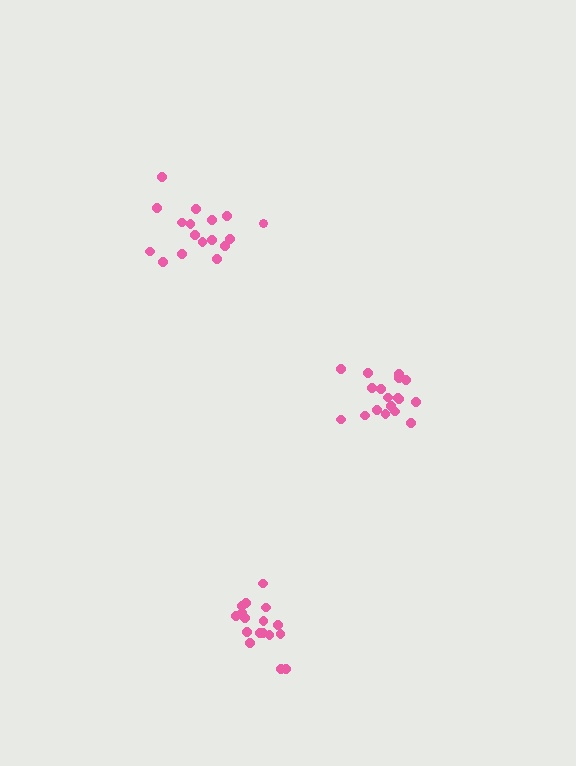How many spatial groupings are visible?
There are 3 spatial groupings.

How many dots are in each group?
Group 1: 18 dots, Group 2: 17 dots, Group 3: 17 dots (52 total).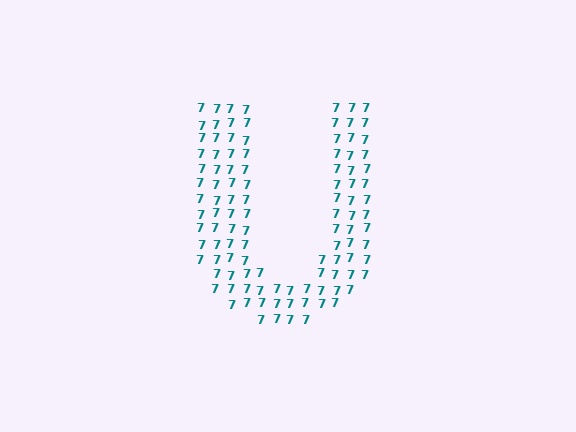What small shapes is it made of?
It is made of small digit 7's.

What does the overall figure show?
The overall figure shows the letter U.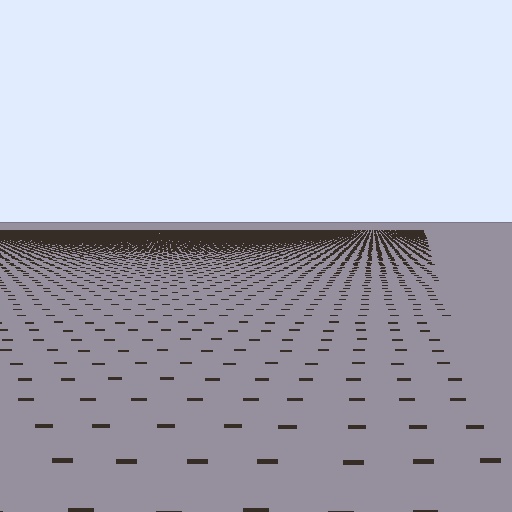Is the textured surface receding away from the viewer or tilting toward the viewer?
The surface is receding away from the viewer. Texture elements get smaller and denser toward the top.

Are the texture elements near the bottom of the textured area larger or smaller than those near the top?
Larger. Near the bottom, elements are closer to the viewer and appear at a bigger on-screen size.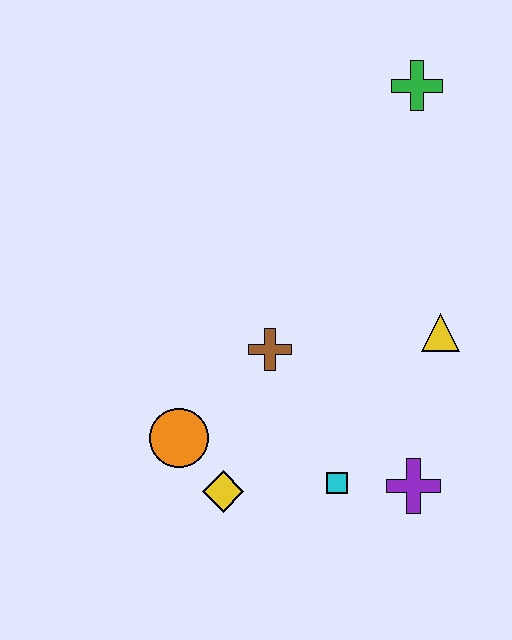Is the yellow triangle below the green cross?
Yes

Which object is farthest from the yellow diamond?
The green cross is farthest from the yellow diamond.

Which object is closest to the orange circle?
The yellow diamond is closest to the orange circle.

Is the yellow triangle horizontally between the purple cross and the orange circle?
No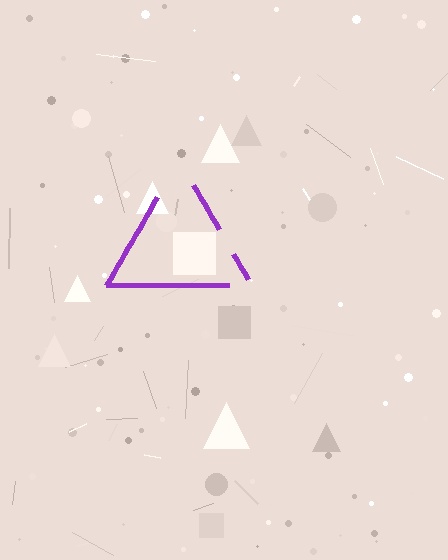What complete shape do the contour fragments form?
The contour fragments form a triangle.